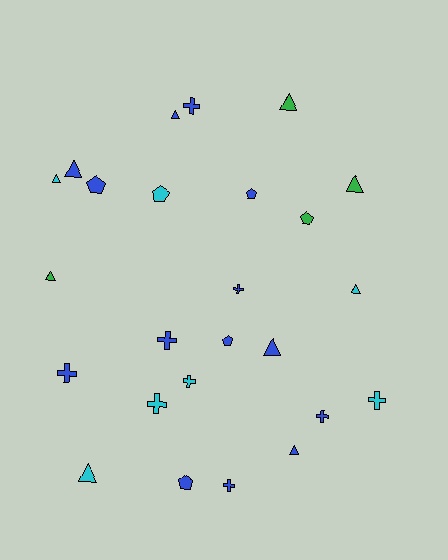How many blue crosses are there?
There are 6 blue crosses.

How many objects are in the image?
There are 25 objects.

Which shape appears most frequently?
Triangle, with 10 objects.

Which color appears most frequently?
Blue, with 14 objects.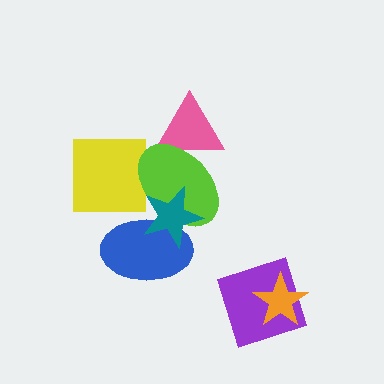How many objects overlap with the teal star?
2 objects overlap with the teal star.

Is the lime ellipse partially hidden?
Yes, it is partially covered by another shape.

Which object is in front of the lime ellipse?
The teal star is in front of the lime ellipse.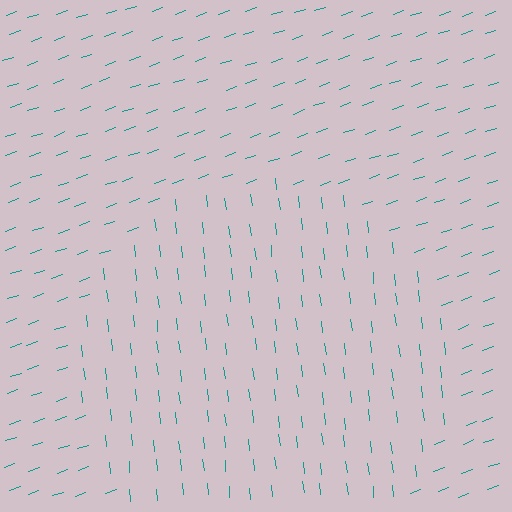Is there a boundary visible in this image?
Yes, there is a texture boundary formed by a change in line orientation.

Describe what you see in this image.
The image is filled with small teal line segments. A circle region in the image has lines oriented differently from the surrounding lines, creating a visible texture boundary.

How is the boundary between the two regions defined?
The boundary is defined purely by a change in line orientation (approximately 77 degrees difference). All lines are the same color and thickness.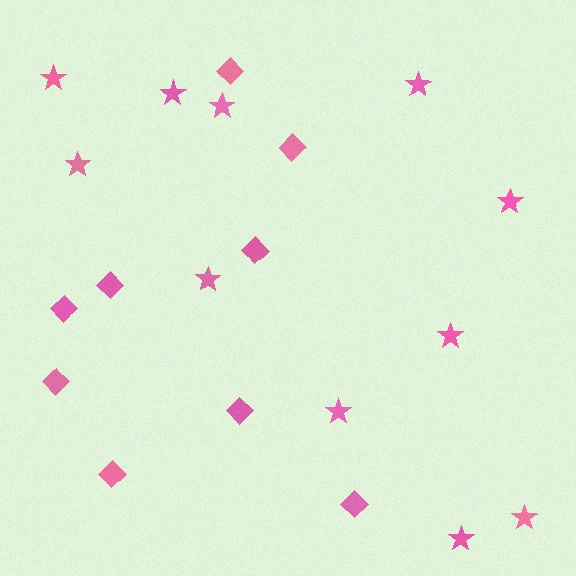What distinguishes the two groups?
There are 2 groups: one group of diamonds (9) and one group of stars (11).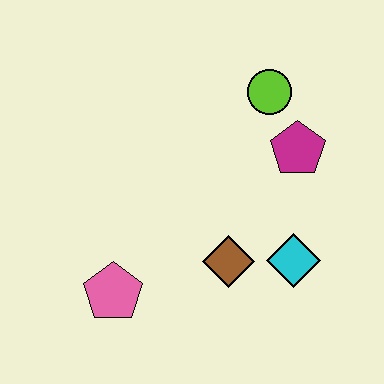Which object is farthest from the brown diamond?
The lime circle is farthest from the brown diamond.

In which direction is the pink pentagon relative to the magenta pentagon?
The pink pentagon is to the left of the magenta pentagon.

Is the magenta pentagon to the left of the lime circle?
No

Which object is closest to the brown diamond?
The cyan diamond is closest to the brown diamond.